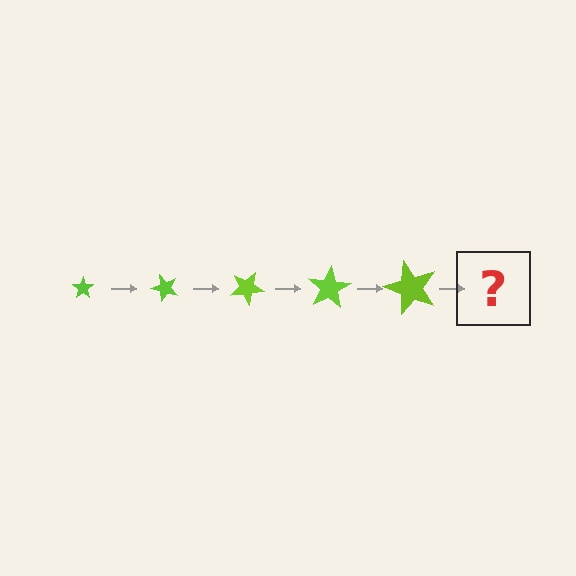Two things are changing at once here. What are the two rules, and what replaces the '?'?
The two rules are that the star grows larger each step and it rotates 50 degrees each step. The '?' should be a star, larger than the previous one and rotated 250 degrees from the start.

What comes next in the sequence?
The next element should be a star, larger than the previous one and rotated 250 degrees from the start.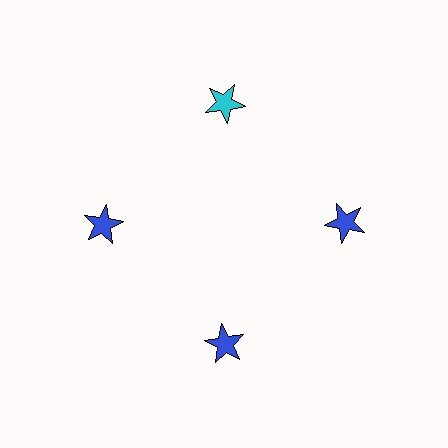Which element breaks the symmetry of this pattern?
The cyan star at roughly the 12 o'clock position breaks the symmetry. All other shapes are blue stars.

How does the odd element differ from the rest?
It has a different color: cyan instead of blue.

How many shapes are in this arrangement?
There are 4 shapes arranged in a ring pattern.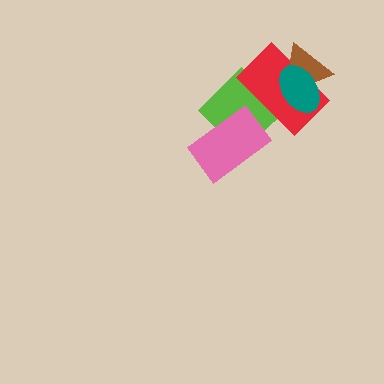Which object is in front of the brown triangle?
The teal ellipse is in front of the brown triangle.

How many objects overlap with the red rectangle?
3 objects overlap with the red rectangle.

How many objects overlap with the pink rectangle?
1 object overlaps with the pink rectangle.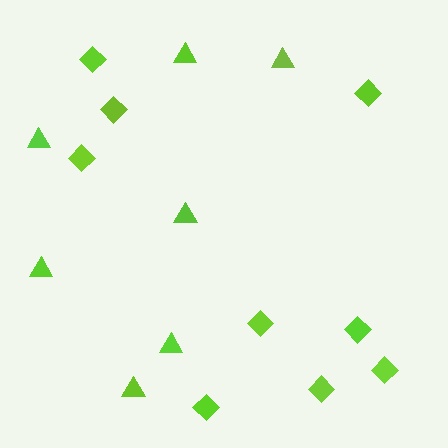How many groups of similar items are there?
There are 2 groups: one group of triangles (7) and one group of diamonds (9).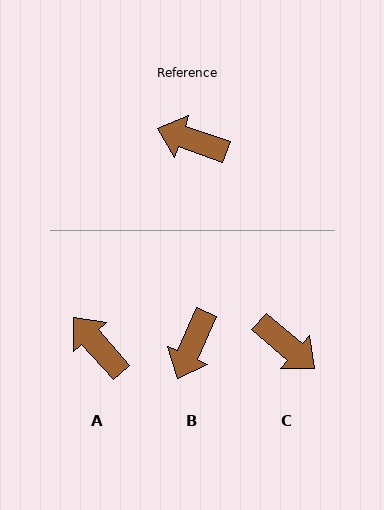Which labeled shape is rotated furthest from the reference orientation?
C, about 159 degrees away.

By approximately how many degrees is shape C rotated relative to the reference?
Approximately 159 degrees counter-clockwise.